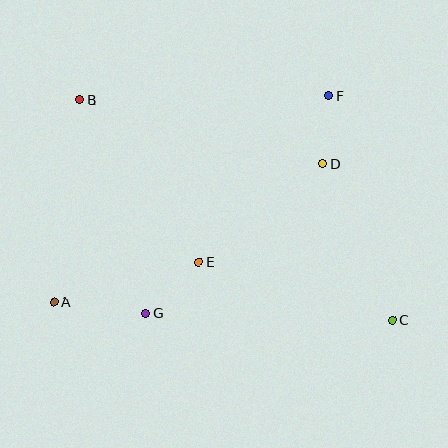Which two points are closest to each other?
Points D and F are closest to each other.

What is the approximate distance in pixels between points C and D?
The distance between C and D is approximately 172 pixels.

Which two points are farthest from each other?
Points B and C are farthest from each other.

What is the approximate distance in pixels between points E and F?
The distance between E and F is approximately 212 pixels.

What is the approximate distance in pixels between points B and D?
The distance between B and D is approximately 251 pixels.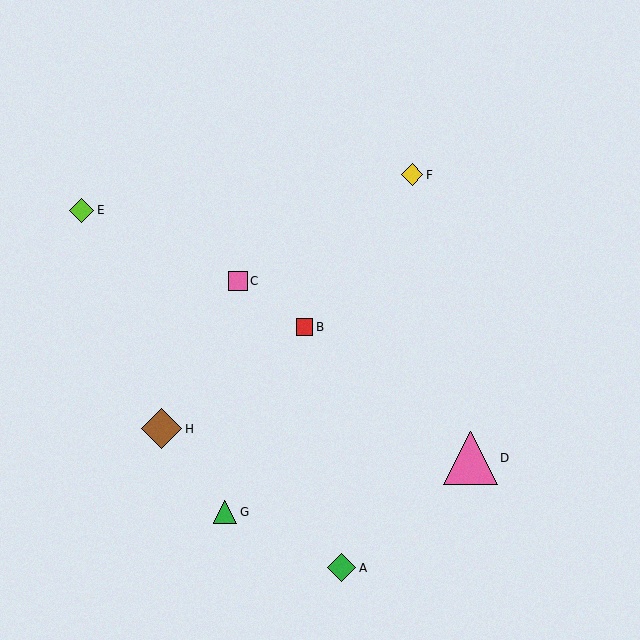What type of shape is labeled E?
Shape E is a lime diamond.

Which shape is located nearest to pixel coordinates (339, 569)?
The green diamond (labeled A) at (342, 568) is nearest to that location.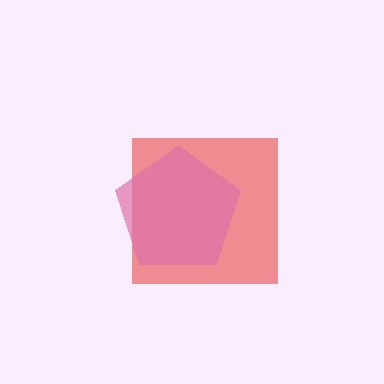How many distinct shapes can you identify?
There are 2 distinct shapes: a red square, a pink pentagon.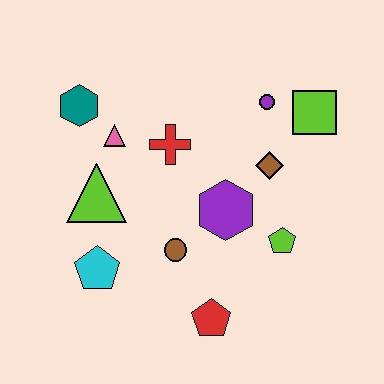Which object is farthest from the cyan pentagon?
The lime square is farthest from the cyan pentagon.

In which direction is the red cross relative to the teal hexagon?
The red cross is to the right of the teal hexagon.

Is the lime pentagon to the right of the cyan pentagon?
Yes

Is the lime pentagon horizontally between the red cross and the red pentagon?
No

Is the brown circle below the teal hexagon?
Yes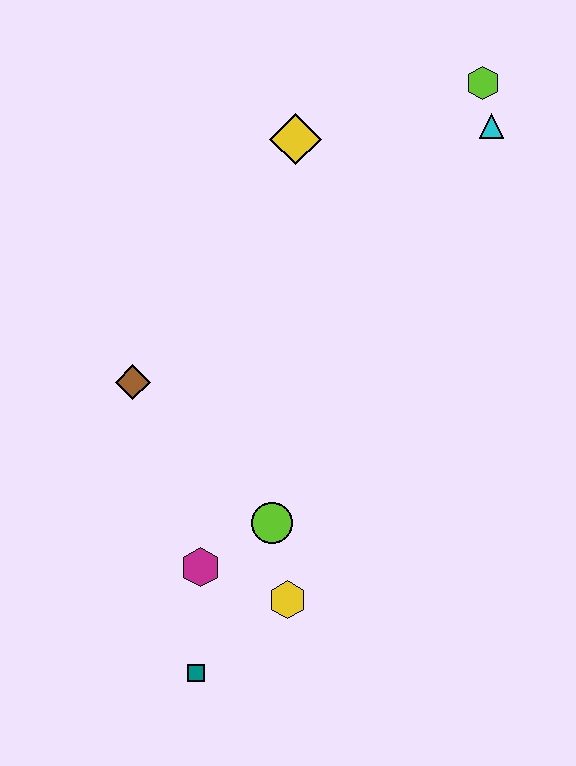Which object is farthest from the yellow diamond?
The teal square is farthest from the yellow diamond.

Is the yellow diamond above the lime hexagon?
No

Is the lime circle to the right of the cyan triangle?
No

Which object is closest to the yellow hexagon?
The lime circle is closest to the yellow hexagon.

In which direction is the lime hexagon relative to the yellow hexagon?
The lime hexagon is above the yellow hexagon.